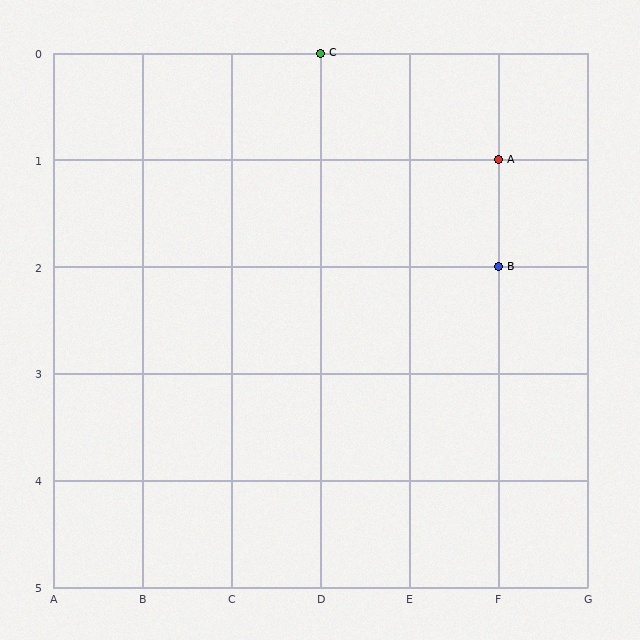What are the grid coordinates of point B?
Point B is at grid coordinates (F, 2).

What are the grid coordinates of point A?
Point A is at grid coordinates (F, 1).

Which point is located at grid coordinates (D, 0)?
Point C is at (D, 0).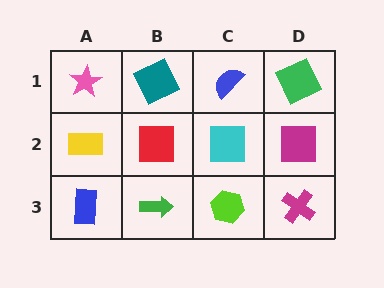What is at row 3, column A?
A blue rectangle.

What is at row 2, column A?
A yellow rectangle.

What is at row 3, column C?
A lime hexagon.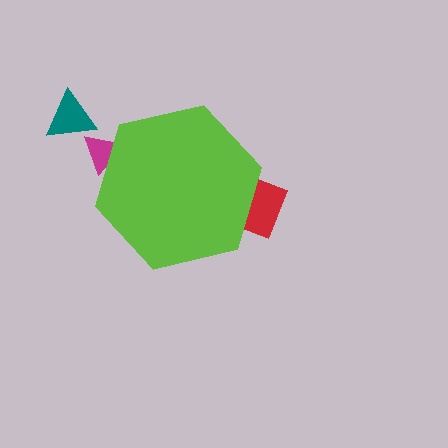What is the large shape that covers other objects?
A lime hexagon.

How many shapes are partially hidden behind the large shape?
2 shapes are partially hidden.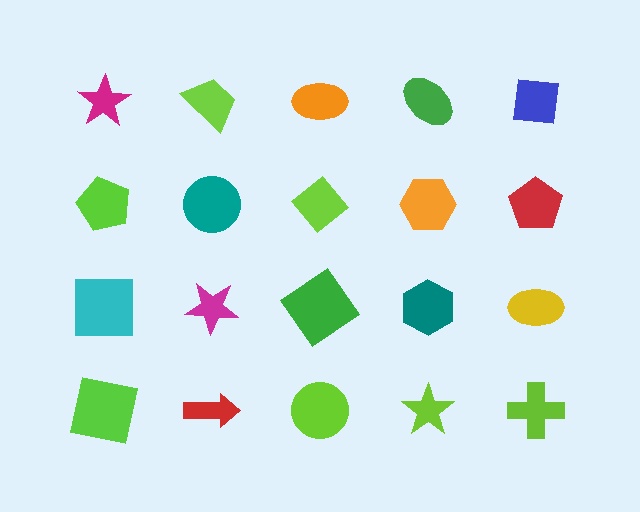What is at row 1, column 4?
A green ellipse.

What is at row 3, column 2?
A magenta star.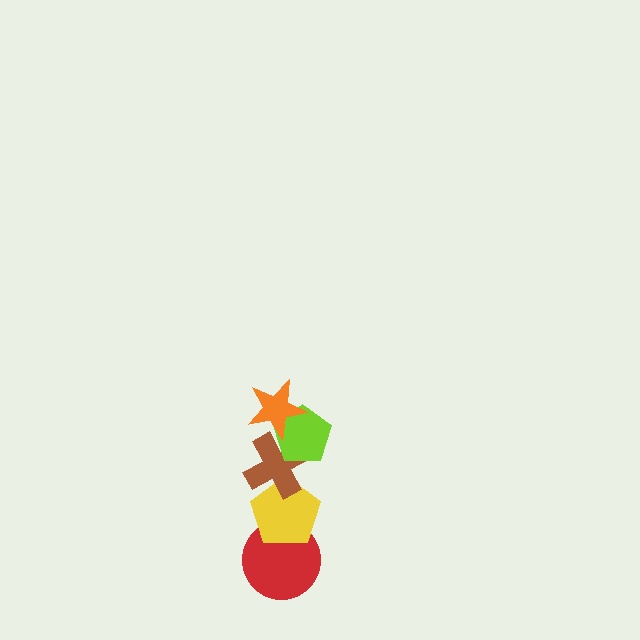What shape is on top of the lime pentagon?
The orange star is on top of the lime pentagon.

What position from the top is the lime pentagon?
The lime pentagon is 2nd from the top.